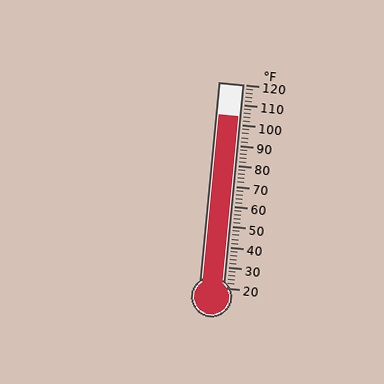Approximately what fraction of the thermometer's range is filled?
The thermometer is filled to approximately 85% of its range.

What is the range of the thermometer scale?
The thermometer scale ranges from 20°F to 120°F.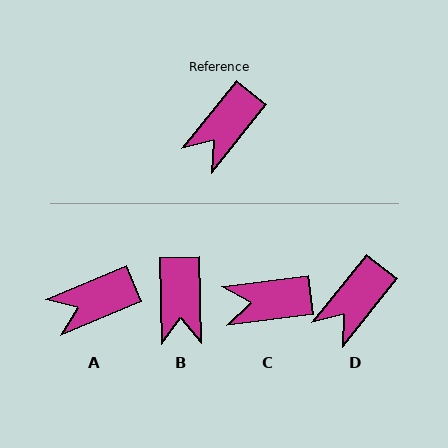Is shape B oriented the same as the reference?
No, it is off by about 40 degrees.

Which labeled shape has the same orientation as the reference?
D.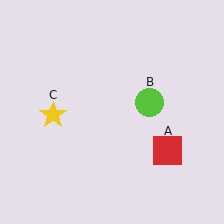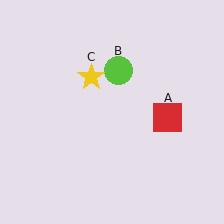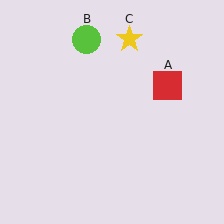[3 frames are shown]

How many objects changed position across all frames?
3 objects changed position: red square (object A), lime circle (object B), yellow star (object C).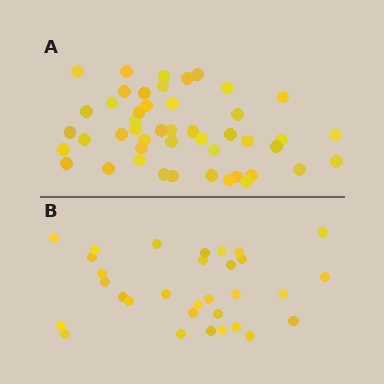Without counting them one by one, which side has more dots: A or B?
Region A (the top region) has more dots.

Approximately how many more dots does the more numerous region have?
Region A has approximately 15 more dots than region B.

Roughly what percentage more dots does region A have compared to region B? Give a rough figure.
About 50% more.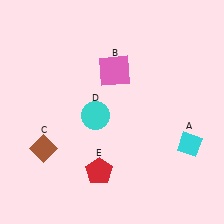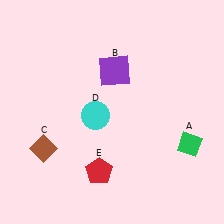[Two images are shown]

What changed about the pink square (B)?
In Image 1, B is pink. In Image 2, it changed to purple.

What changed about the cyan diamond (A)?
In Image 1, A is cyan. In Image 2, it changed to green.